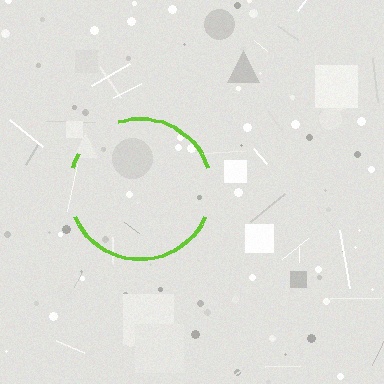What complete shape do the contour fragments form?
The contour fragments form a circle.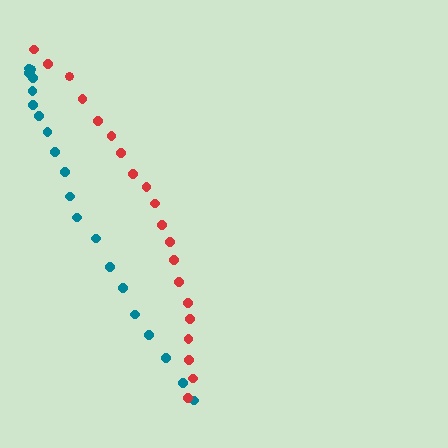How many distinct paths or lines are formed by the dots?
There are 2 distinct paths.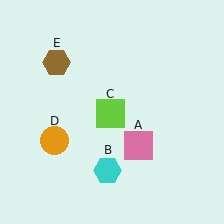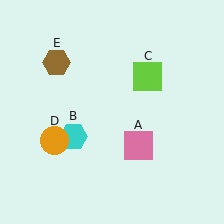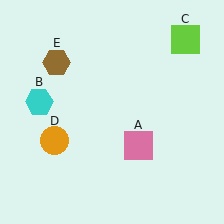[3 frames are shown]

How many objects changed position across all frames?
2 objects changed position: cyan hexagon (object B), lime square (object C).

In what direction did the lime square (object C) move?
The lime square (object C) moved up and to the right.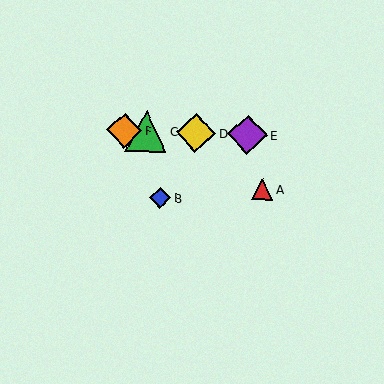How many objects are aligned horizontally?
4 objects (C, D, E, F) are aligned horizontally.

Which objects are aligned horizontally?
Objects C, D, E, F are aligned horizontally.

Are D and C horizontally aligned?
Yes, both are at y≈133.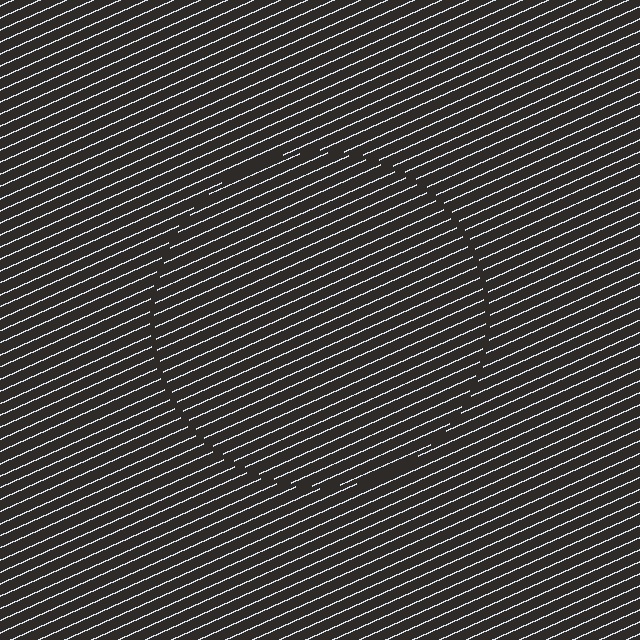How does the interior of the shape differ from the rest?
The interior of the shape contains the same grating, shifted by half a period — the contour is defined by the phase discontinuity where line-ends from the inner and outer gratings abut.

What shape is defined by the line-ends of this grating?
An illusory circle. The interior of the shape contains the same grating, shifted by half a period — the contour is defined by the phase discontinuity where line-ends from the inner and outer gratings abut.